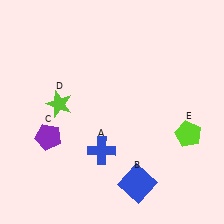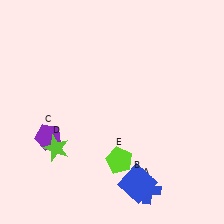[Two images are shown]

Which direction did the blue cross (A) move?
The blue cross (A) moved right.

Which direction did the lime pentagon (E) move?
The lime pentagon (E) moved left.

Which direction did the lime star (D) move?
The lime star (D) moved down.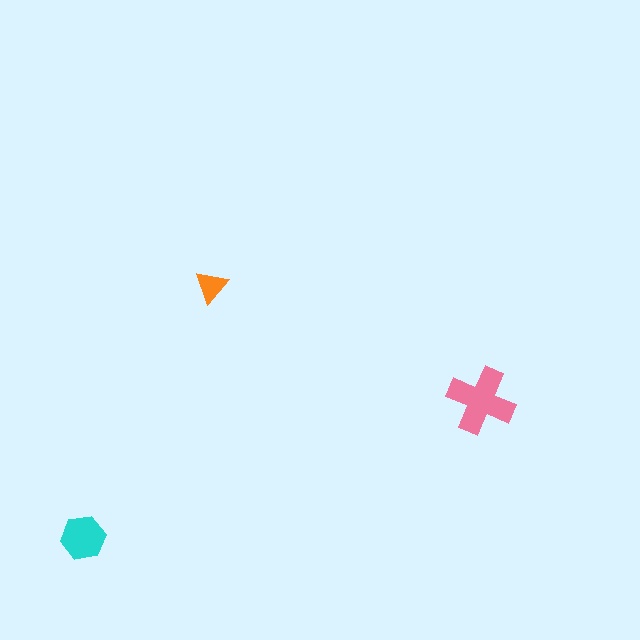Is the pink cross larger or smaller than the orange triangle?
Larger.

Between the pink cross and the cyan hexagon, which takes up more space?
The pink cross.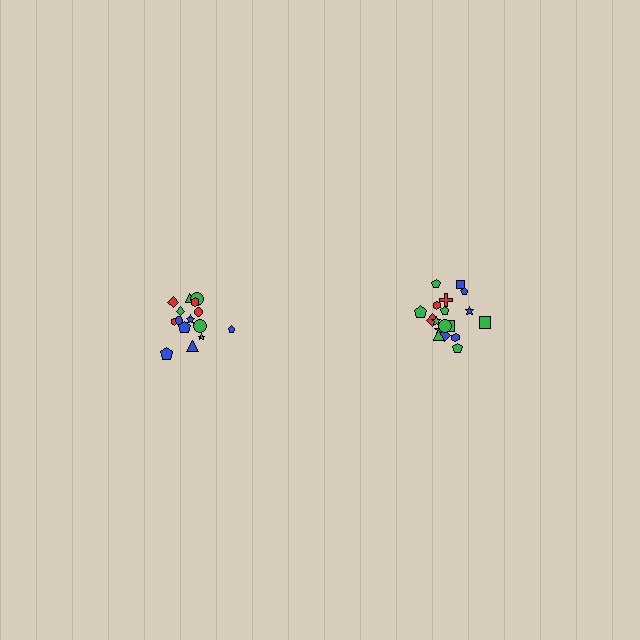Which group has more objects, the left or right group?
The right group.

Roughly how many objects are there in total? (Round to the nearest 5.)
Roughly 35 objects in total.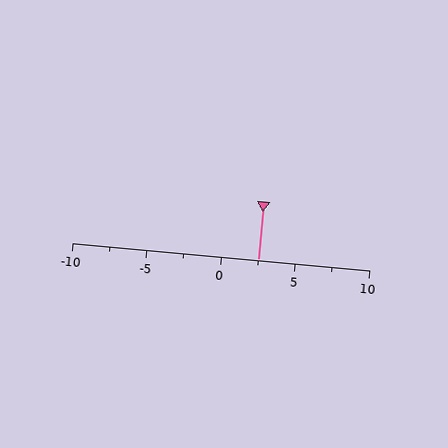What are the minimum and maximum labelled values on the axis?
The axis runs from -10 to 10.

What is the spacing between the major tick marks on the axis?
The major ticks are spaced 5 apart.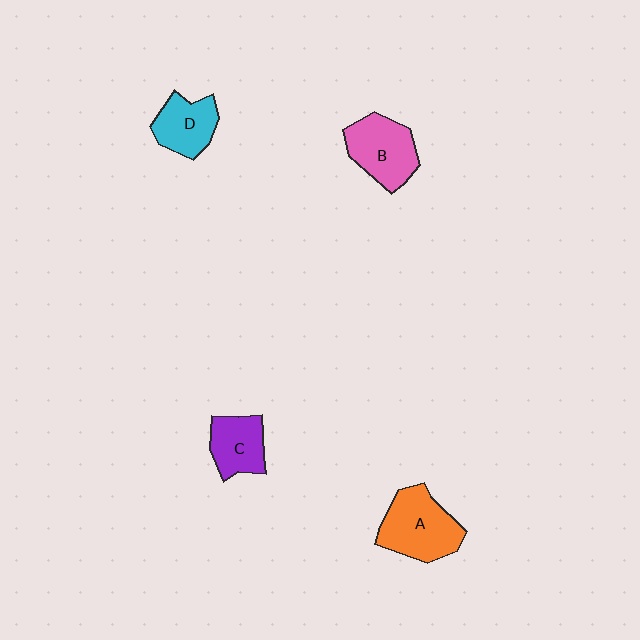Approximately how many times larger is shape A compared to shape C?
Approximately 1.5 times.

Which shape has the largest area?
Shape A (orange).